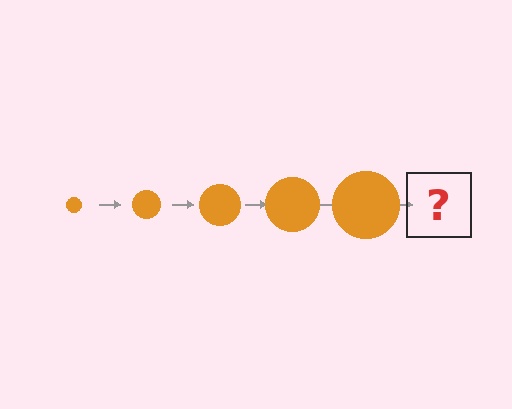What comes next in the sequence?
The next element should be an orange circle, larger than the previous one.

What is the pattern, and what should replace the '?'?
The pattern is that the circle gets progressively larger each step. The '?' should be an orange circle, larger than the previous one.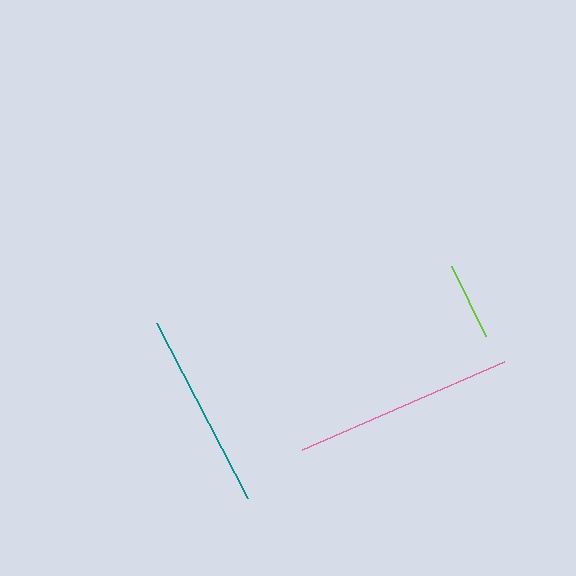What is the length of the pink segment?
The pink segment is approximately 221 pixels long.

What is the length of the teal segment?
The teal segment is approximately 197 pixels long.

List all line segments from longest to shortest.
From longest to shortest: pink, teal, lime.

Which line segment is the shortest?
The lime line is the shortest at approximately 78 pixels.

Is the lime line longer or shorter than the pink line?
The pink line is longer than the lime line.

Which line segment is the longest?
The pink line is the longest at approximately 221 pixels.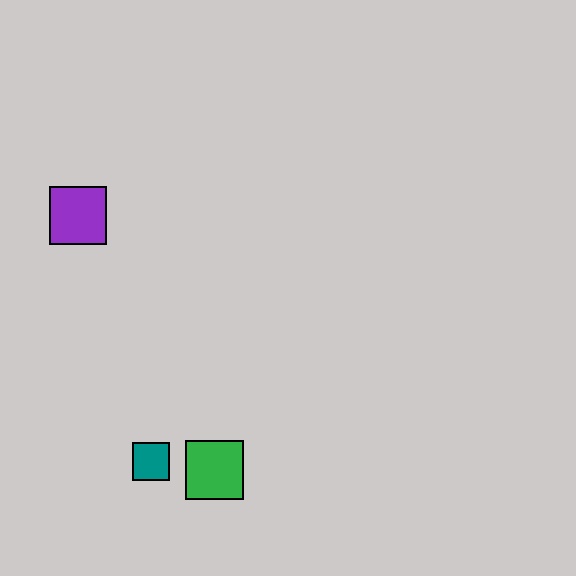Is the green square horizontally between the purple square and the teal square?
No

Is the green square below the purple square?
Yes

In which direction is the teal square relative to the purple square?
The teal square is below the purple square.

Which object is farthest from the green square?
The purple square is farthest from the green square.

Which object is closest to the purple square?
The teal square is closest to the purple square.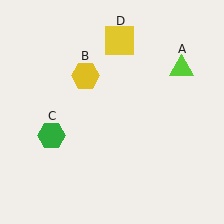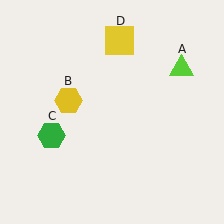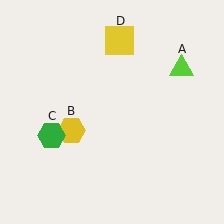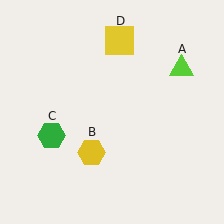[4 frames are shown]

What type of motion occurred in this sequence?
The yellow hexagon (object B) rotated counterclockwise around the center of the scene.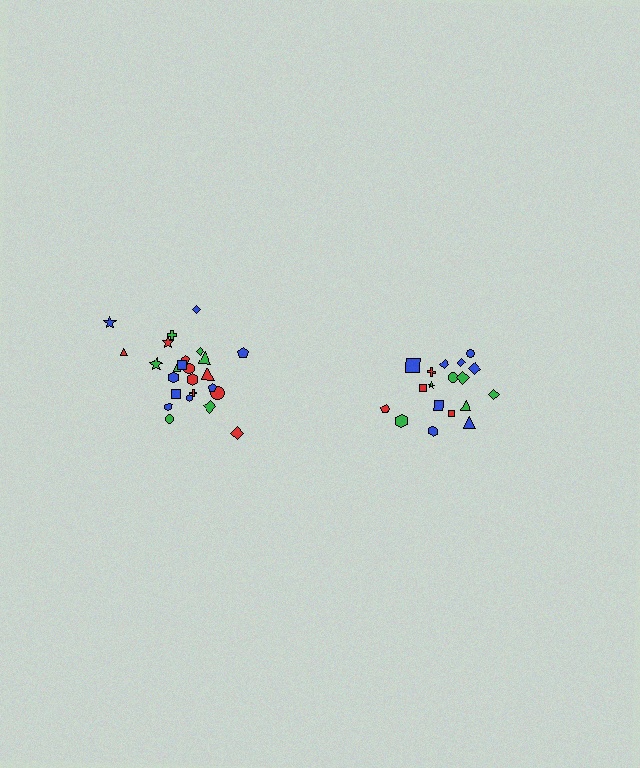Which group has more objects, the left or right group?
The left group.